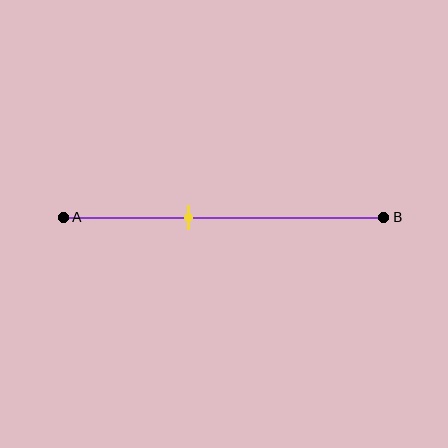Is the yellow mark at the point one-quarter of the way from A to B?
No, the mark is at about 40% from A, not at the 25% one-quarter point.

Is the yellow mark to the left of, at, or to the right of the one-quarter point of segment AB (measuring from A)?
The yellow mark is to the right of the one-quarter point of segment AB.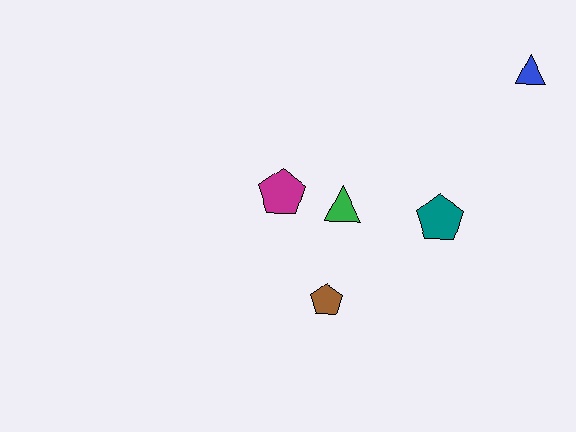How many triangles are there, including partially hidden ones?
There are 2 triangles.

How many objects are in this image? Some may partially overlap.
There are 5 objects.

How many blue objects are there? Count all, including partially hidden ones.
There is 1 blue object.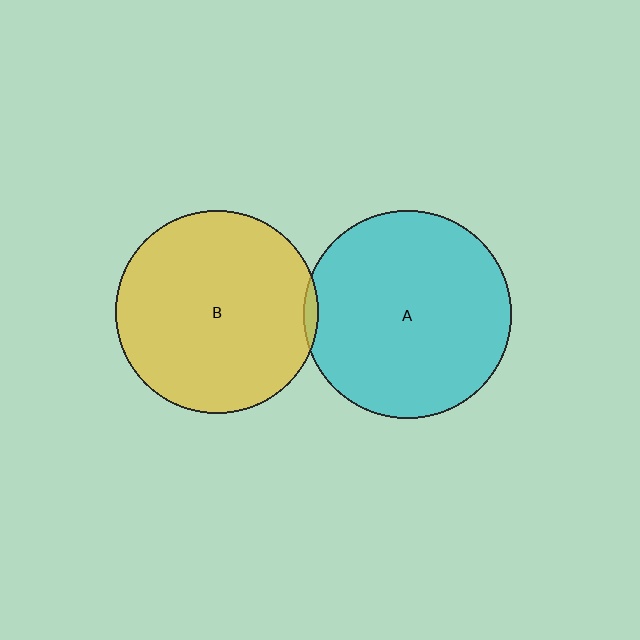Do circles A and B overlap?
Yes.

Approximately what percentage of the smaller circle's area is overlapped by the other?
Approximately 5%.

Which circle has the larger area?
Circle A (cyan).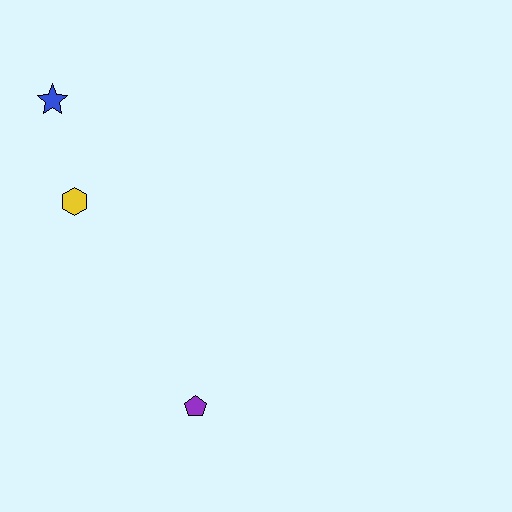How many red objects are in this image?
There are no red objects.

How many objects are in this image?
There are 3 objects.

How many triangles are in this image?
There are no triangles.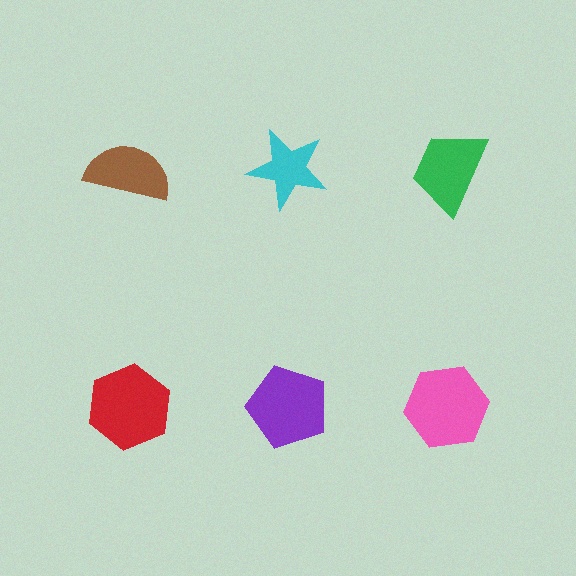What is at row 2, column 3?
A pink hexagon.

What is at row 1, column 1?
A brown semicircle.